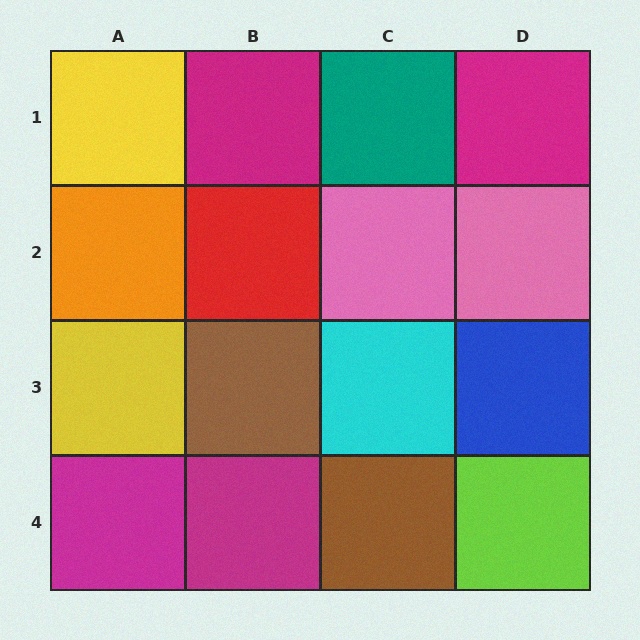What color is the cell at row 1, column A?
Yellow.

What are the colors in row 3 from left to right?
Yellow, brown, cyan, blue.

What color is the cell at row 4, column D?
Lime.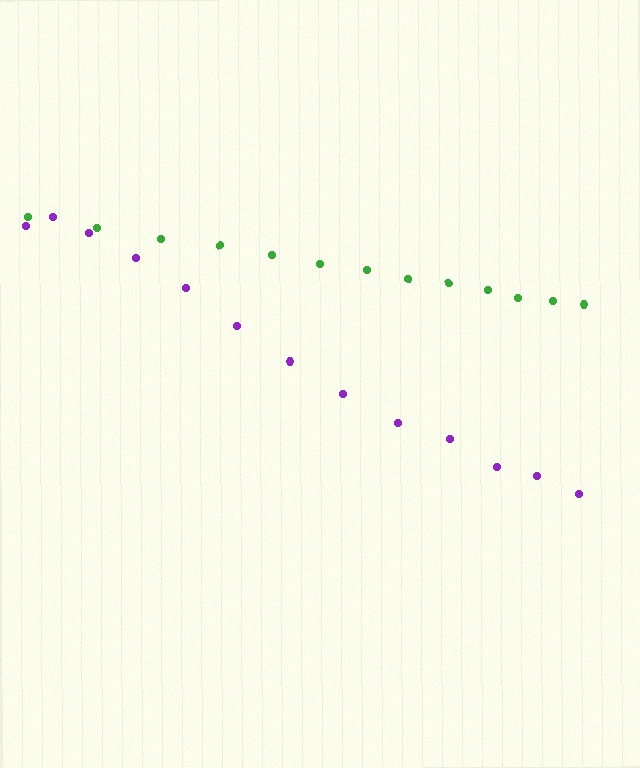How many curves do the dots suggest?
There are 2 distinct paths.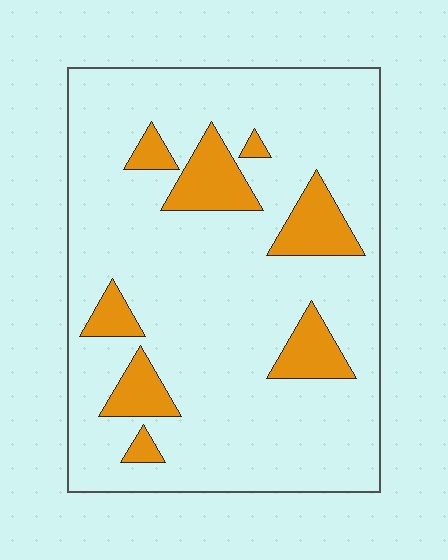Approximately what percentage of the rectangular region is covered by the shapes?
Approximately 15%.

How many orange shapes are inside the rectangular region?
8.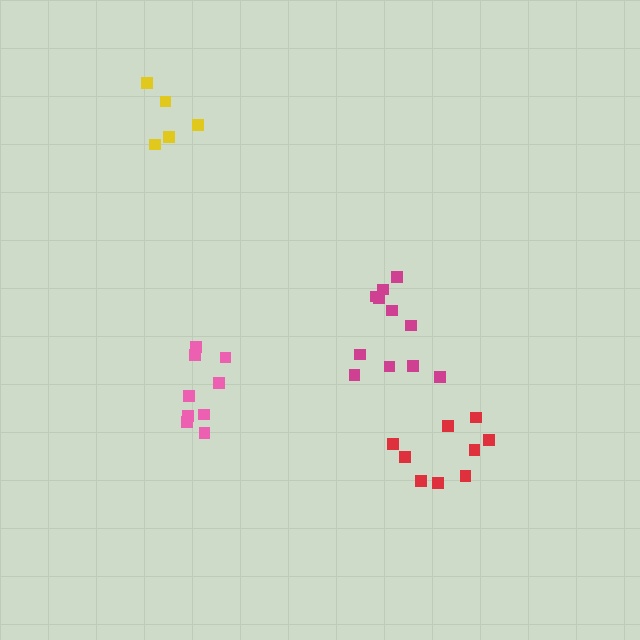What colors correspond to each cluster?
The clusters are colored: red, yellow, pink, magenta.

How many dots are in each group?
Group 1: 9 dots, Group 2: 5 dots, Group 3: 9 dots, Group 4: 11 dots (34 total).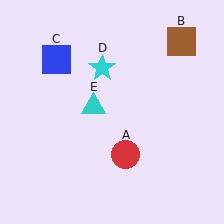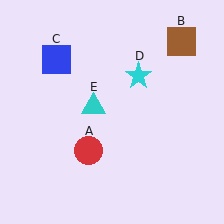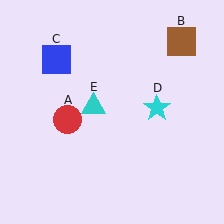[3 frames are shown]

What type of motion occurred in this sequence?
The red circle (object A), cyan star (object D) rotated clockwise around the center of the scene.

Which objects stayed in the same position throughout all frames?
Brown square (object B) and blue square (object C) and cyan triangle (object E) remained stationary.